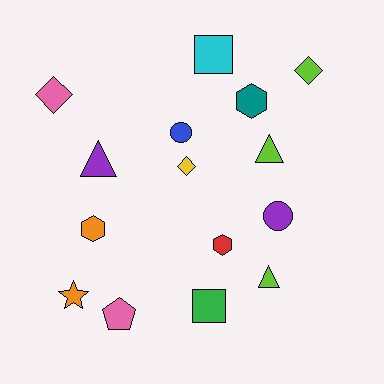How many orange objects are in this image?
There are 2 orange objects.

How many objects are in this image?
There are 15 objects.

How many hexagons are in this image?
There are 3 hexagons.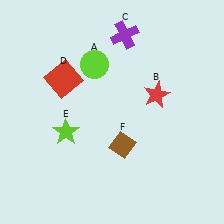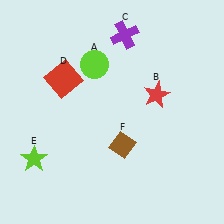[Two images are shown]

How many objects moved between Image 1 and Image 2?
1 object moved between the two images.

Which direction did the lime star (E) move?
The lime star (E) moved left.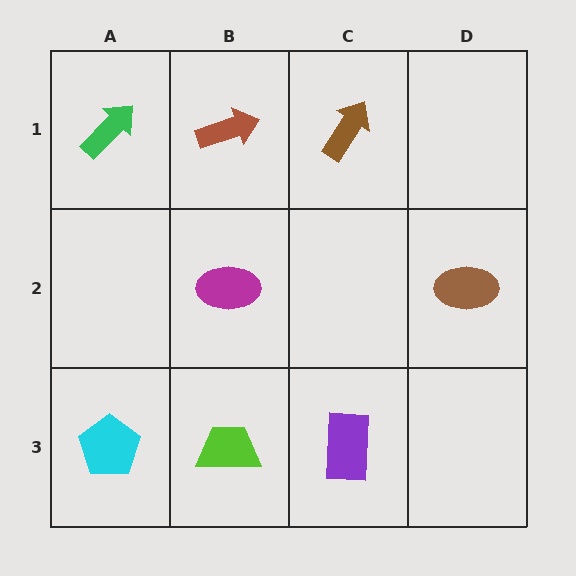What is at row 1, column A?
A green arrow.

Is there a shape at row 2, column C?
No, that cell is empty.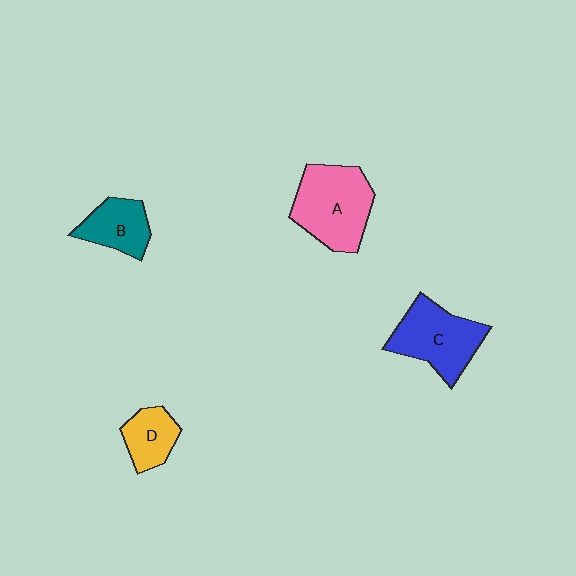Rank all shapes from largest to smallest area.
From largest to smallest: A (pink), C (blue), B (teal), D (yellow).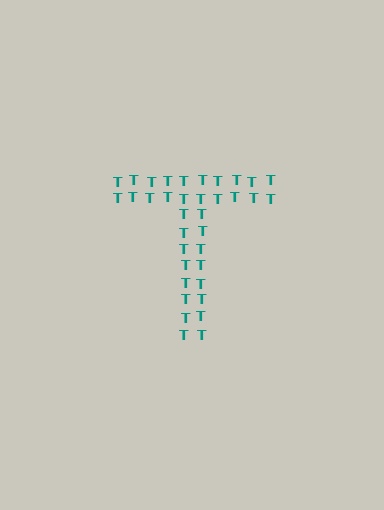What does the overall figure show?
The overall figure shows the letter T.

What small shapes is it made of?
It is made of small letter T's.